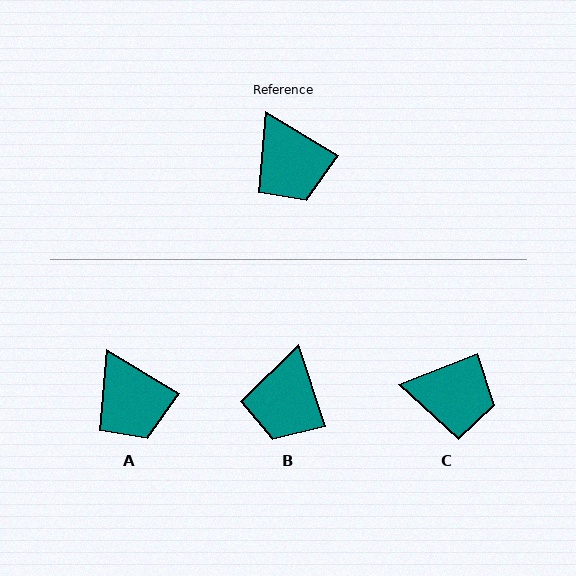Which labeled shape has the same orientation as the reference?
A.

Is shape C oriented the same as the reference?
No, it is off by about 53 degrees.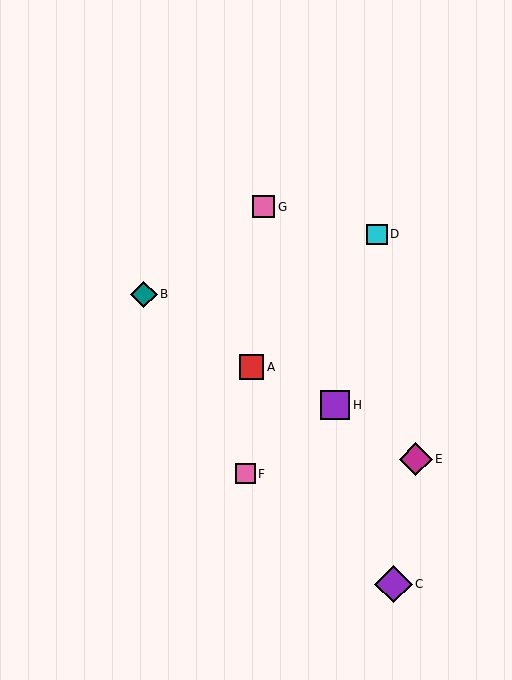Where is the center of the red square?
The center of the red square is at (251, 367).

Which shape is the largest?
The purple diamond (labeled C) is the largest.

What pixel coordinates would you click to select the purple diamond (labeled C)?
Click at (393, 584) to select the purple diamond C.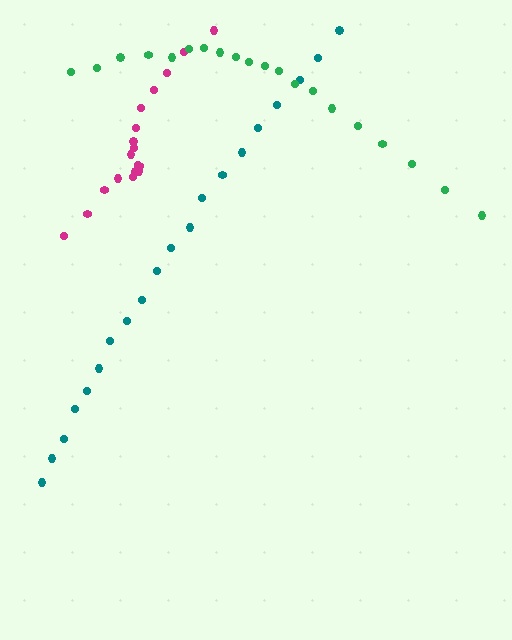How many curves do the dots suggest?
There are 3 distinct paths.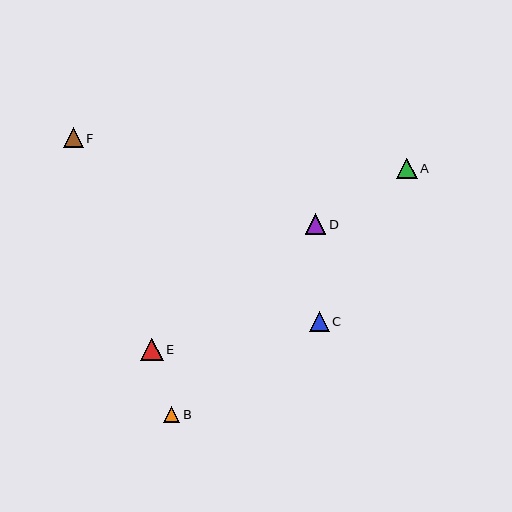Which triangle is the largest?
Triangle E is the largest with a size of approximately 22 pixels.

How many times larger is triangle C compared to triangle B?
Triangle C is approximately 1.2 times the size of triangle B.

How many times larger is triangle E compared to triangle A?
Triangle E is approximately 1.1 times the size of triangle A.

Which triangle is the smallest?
Triangle B is the smallest with a size of approximately 17 pixels.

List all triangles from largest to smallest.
From largest to smallest: E, D, A, F, C, B.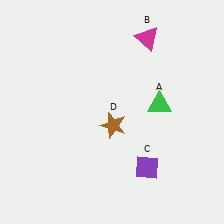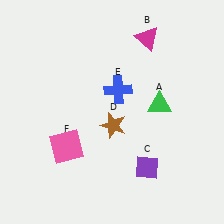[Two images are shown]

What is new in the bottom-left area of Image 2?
A pink square (F) was added in the bottom-left area of Image 2.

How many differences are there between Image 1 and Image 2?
There are 2 differences between the two images.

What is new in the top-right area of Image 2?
A blue cross (E) was added in the top-right area of Image 2.